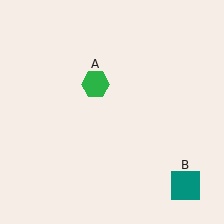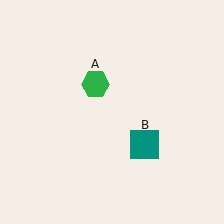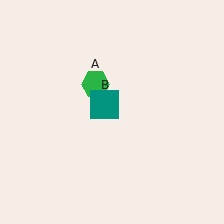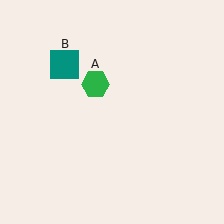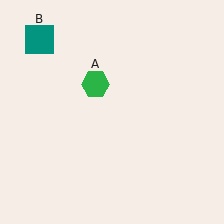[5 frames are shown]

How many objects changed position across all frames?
1 object changed position: teal square (object B).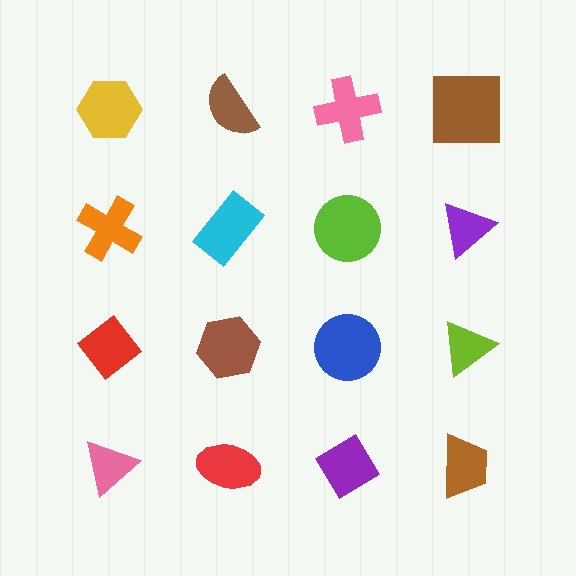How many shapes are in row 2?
4 shapes.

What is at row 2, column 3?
A lime circle.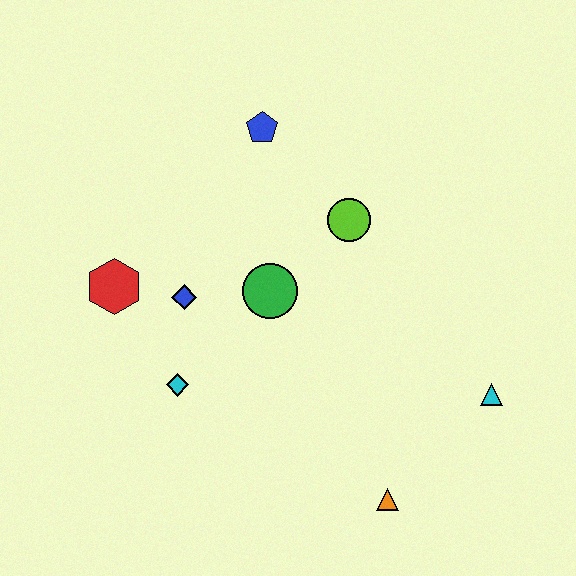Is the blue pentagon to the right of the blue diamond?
Yes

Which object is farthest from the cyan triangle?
The red hexagon is farthest from the cyan triangle.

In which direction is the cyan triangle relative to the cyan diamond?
The cyan triangle is to the right of the cyan diamond.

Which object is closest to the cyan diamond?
The blue diamond is closest to the cyan diamond.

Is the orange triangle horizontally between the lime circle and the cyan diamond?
No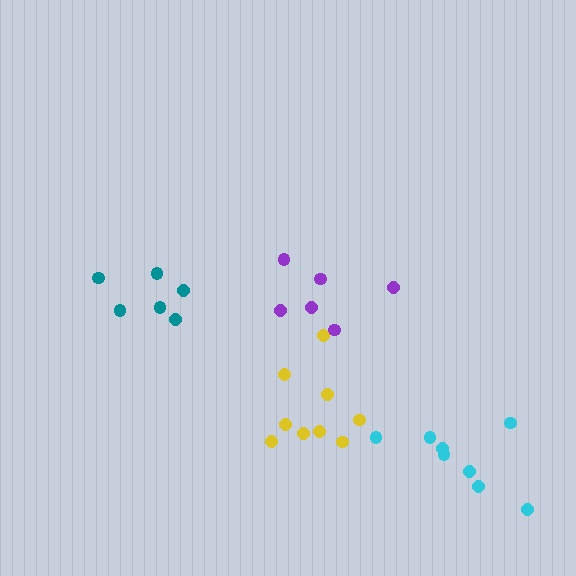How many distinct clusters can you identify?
There are 4 distinct clusters.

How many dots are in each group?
Group 1: 9 dots, Group 2: 6 dots, Group 3: 8 dots, Group 4: 6 dots (29 total).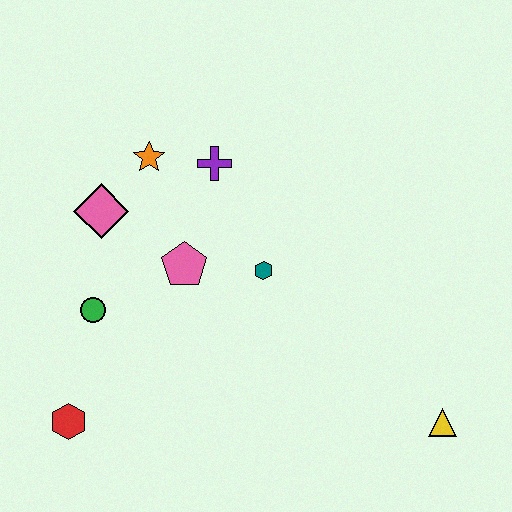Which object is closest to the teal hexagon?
The pink pentagon is closest to the teal hexagon.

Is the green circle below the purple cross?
Yes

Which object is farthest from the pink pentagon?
The yellow triangle is farthest from the pink pentagon.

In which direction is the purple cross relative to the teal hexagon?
The purple cross is above the teal hexagon.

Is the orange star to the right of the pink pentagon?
No